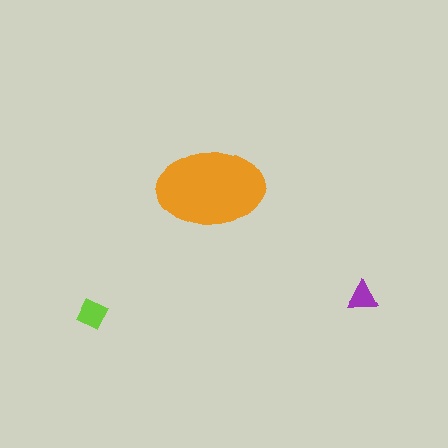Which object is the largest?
The orange ellipse.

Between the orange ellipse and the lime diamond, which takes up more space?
The orange ellipse.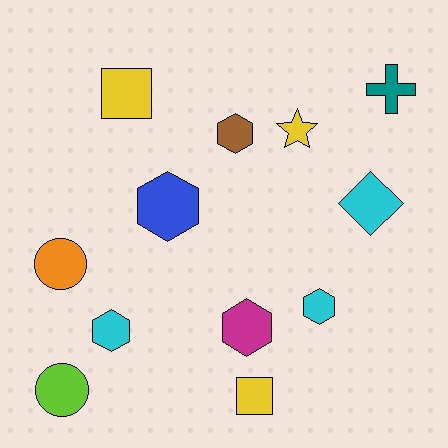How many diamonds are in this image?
There is 1 diamond.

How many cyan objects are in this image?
There are 3 cyan objects.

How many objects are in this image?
There are 12 objects.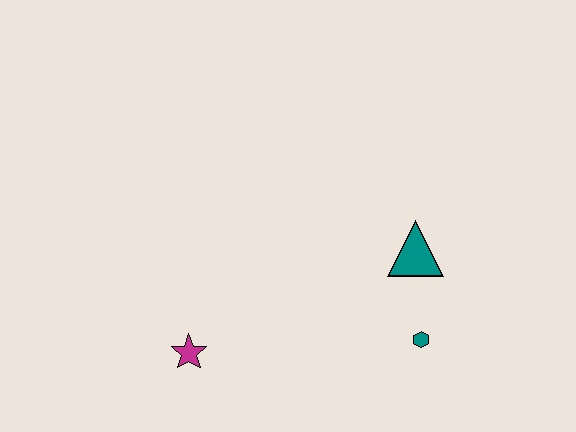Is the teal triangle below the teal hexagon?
No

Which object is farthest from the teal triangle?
The magenta star is farthest from the teal triangle.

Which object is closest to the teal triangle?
The teal hexagon is closest to the teal triangle.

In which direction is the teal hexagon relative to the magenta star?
The teal hexagon is to the right of the magenta star.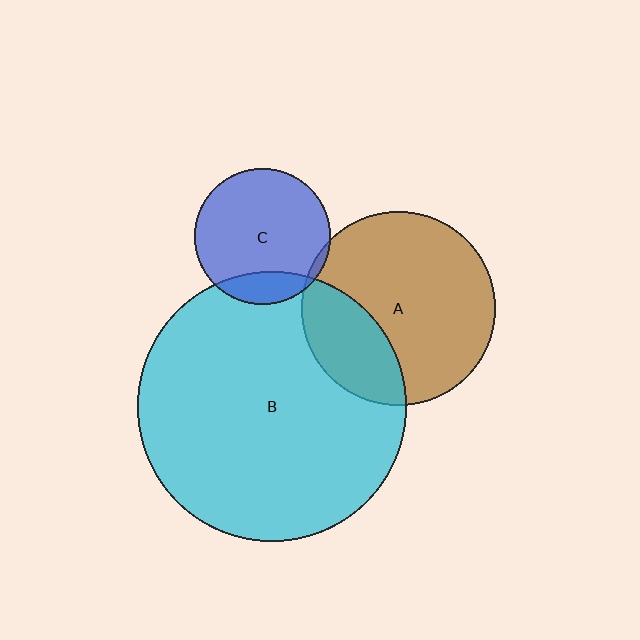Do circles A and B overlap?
Yes.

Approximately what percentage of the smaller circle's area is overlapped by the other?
Approximately 30%.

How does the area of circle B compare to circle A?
Approximately 1.9 times.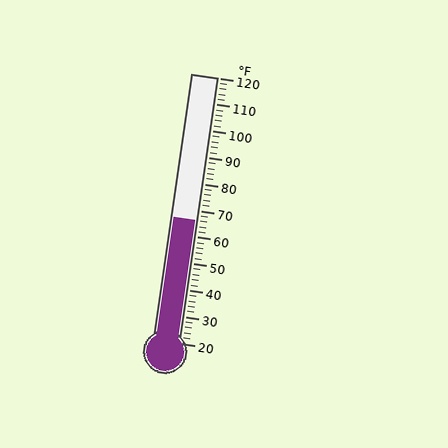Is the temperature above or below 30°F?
The temperature is above 30°F.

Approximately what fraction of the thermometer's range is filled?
The thermometer is filled to approximately 45% of its range.